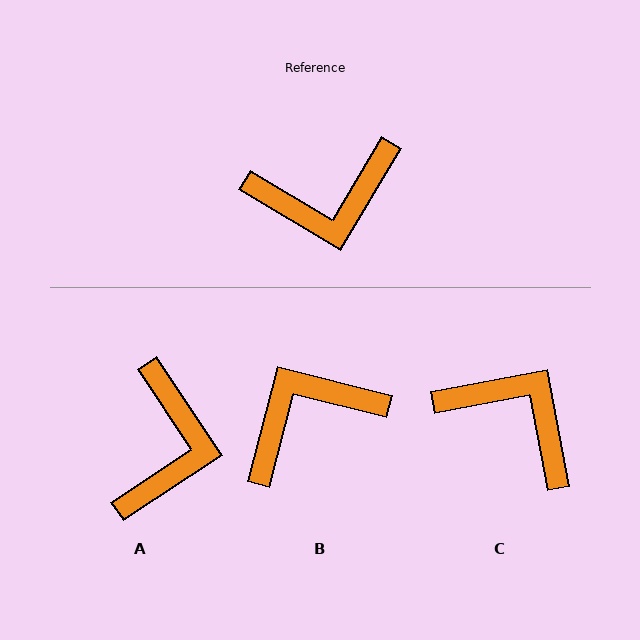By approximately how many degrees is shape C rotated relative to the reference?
Approximately 131 degrees counter-clockwise.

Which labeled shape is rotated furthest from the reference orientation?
B, about 164 degrees away.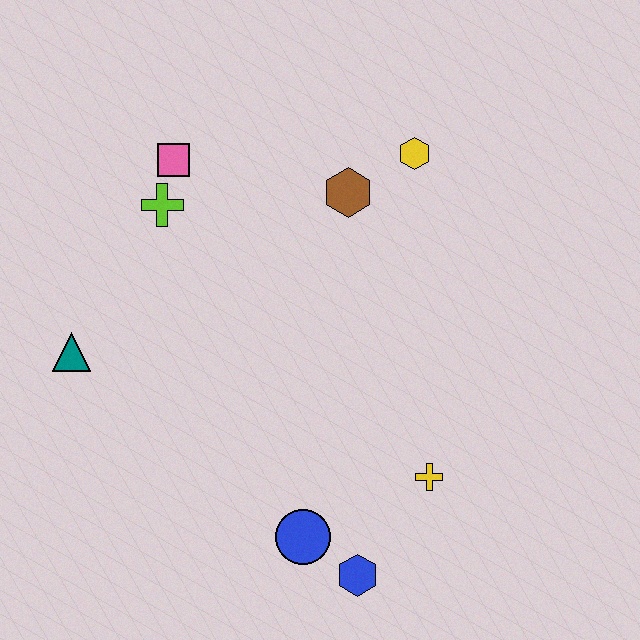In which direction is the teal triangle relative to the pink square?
The teal triangle is below the pink square.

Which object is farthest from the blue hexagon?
The pink square is farthest from the blue hexagon.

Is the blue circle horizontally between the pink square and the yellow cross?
Yes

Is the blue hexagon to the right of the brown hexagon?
Yes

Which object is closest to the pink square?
The lime cross is closest to the pink square.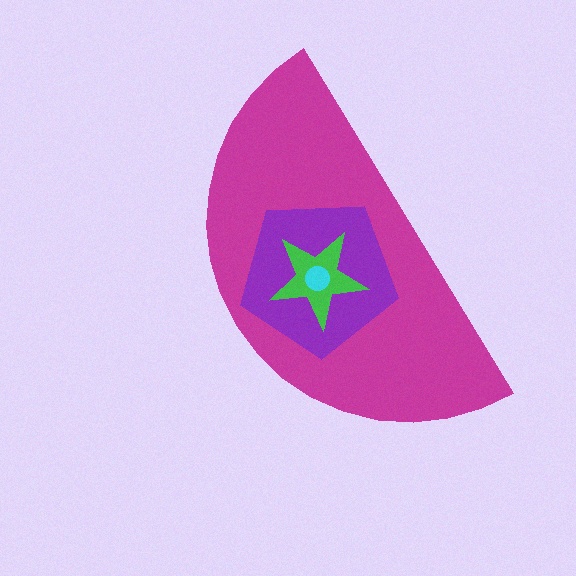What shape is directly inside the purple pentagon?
The green star.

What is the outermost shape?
The magenta semicircle.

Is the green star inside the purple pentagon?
Yes.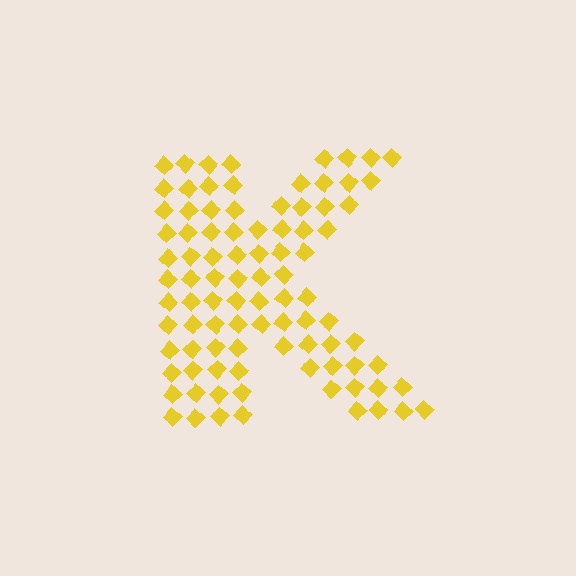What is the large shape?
The large shape is the letter K.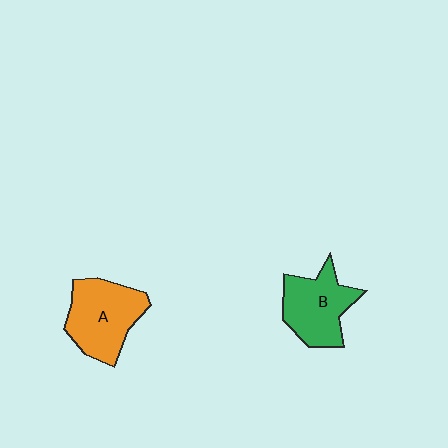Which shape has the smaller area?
Shape B (green).